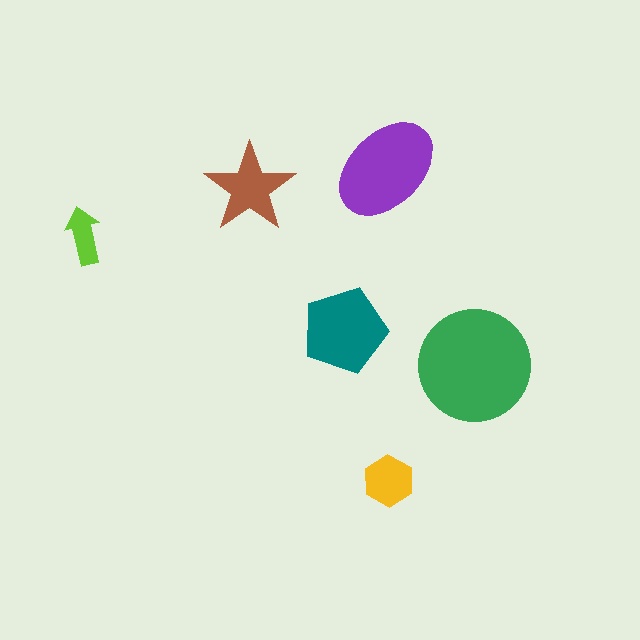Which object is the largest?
The green circle.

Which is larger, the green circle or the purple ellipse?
The green circle.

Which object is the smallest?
The lime arrow.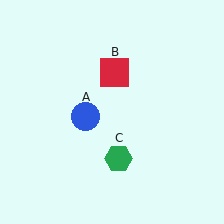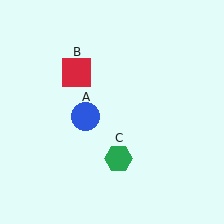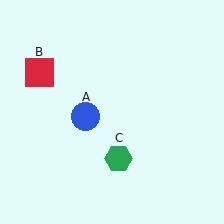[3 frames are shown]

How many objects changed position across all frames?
1 object changed position: red square (object B).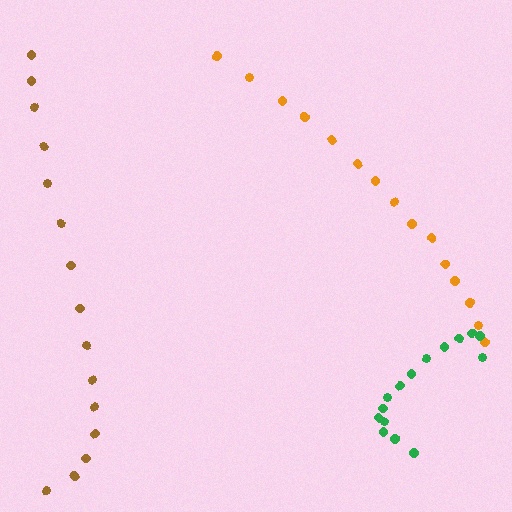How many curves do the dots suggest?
There are 3 distinct paths.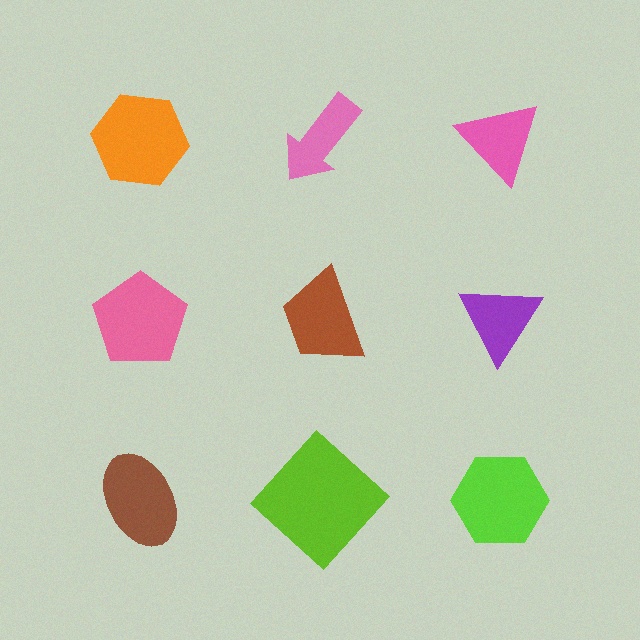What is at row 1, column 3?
A pink triangle.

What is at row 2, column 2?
A brown trapezoid.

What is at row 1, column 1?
An orange hexagon.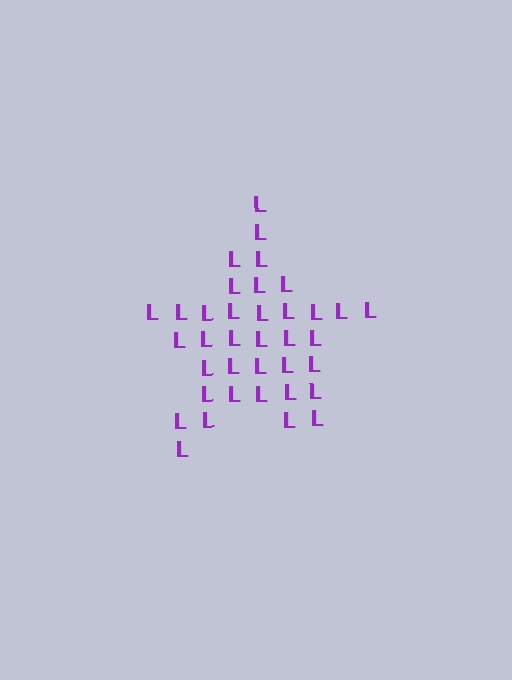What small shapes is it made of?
It is made of small letter L's.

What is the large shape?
The large shape is a star.